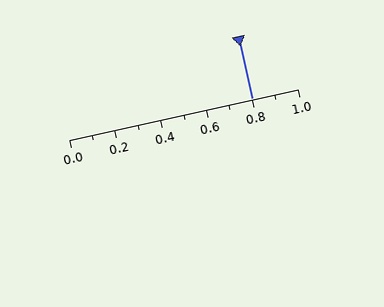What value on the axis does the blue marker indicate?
The marker indicates approximately 0.8.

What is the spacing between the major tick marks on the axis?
The major ticks are spaced 0.2 apart.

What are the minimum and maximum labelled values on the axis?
The axis runs from 0.0 to 1.0.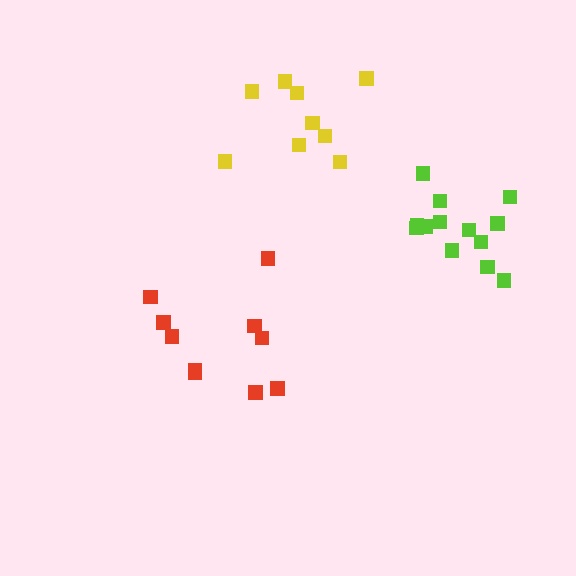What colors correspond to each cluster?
The clusters are colored: yellow, lime, red.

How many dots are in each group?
Group 1: 9 dots, Group 2: 13 dots, Group 3: 10 dots (32 total).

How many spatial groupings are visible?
There are 3 spatial groupings.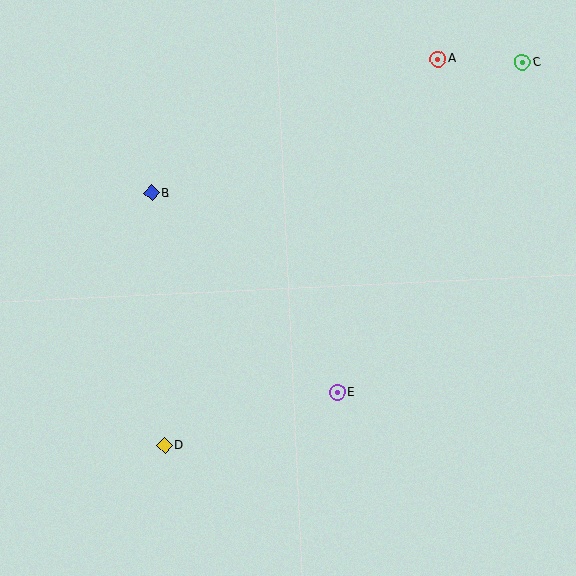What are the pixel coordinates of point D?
Point D is at (165, 446).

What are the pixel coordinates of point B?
Point B is at (152, 193).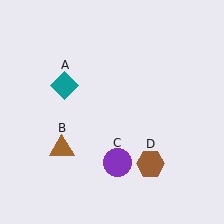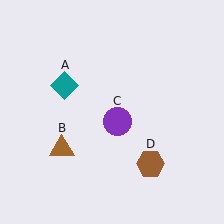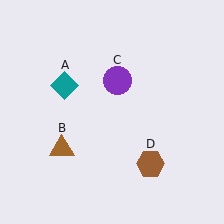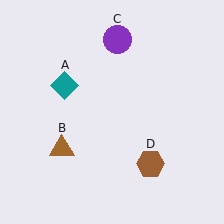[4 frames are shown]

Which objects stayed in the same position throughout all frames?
Teal diamond (object A) and brown triangle (object B) and brown hexagon (object D) remained stationary.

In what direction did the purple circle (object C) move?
The purple circle (object C) moved up.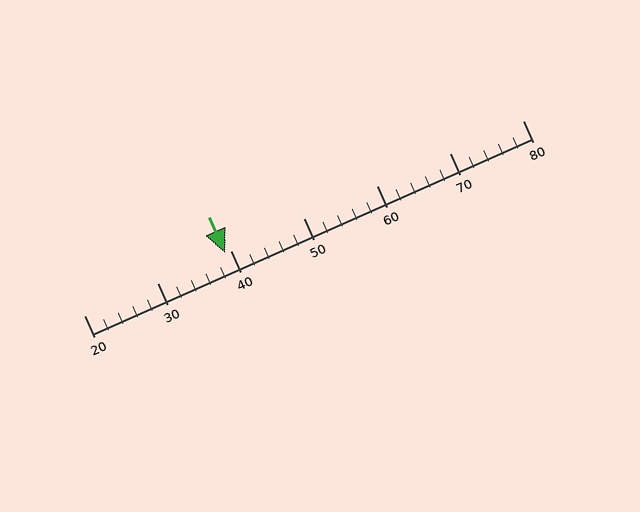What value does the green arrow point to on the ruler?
The green arrow points to approximately 39.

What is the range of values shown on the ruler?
The ruler shows values from 20 to 80.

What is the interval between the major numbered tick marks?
The major tick marks are spaced 10 units apart.